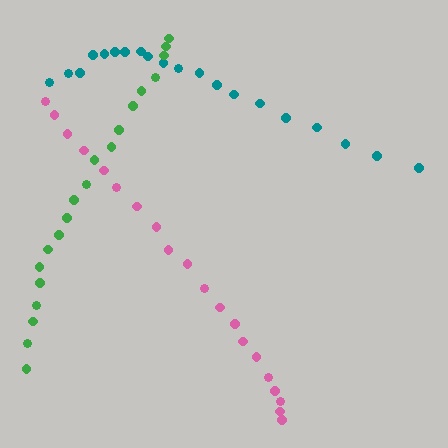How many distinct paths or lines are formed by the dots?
There are 3 distinct paths.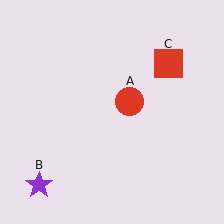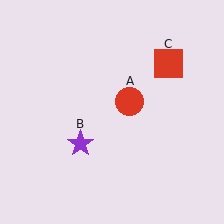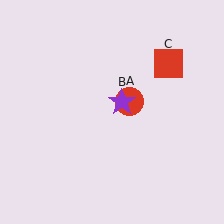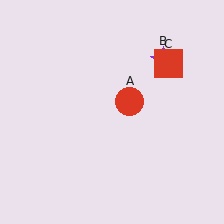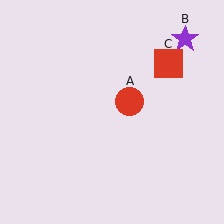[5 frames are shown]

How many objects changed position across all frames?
1 object changed position: purple star (object B).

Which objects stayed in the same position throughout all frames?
Red circle (object A) and red square (object C) remained stationary.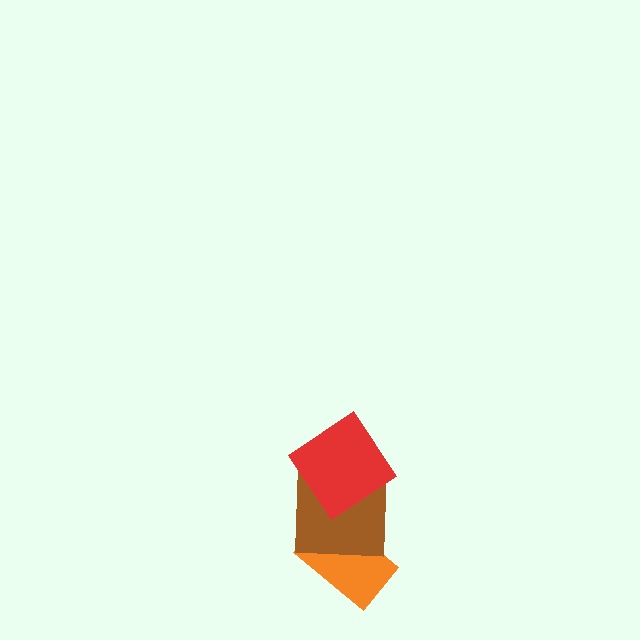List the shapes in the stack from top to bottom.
From top to bottom: the red diamond, the brown square, the orange rectangle.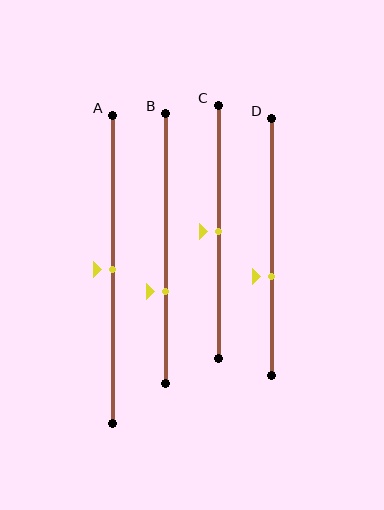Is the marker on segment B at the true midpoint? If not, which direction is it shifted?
No, the marker on segment B is shifted downward by about 16% of the segment length.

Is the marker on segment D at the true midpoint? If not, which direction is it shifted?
No, the marker on segment D is shifted downward by about 11% of the segment length.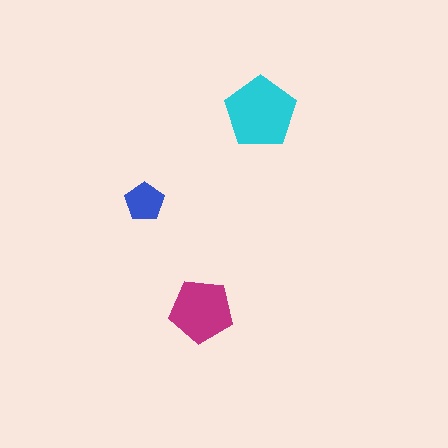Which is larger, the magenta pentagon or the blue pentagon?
The magenta one.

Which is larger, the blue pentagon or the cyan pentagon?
The cyan one.